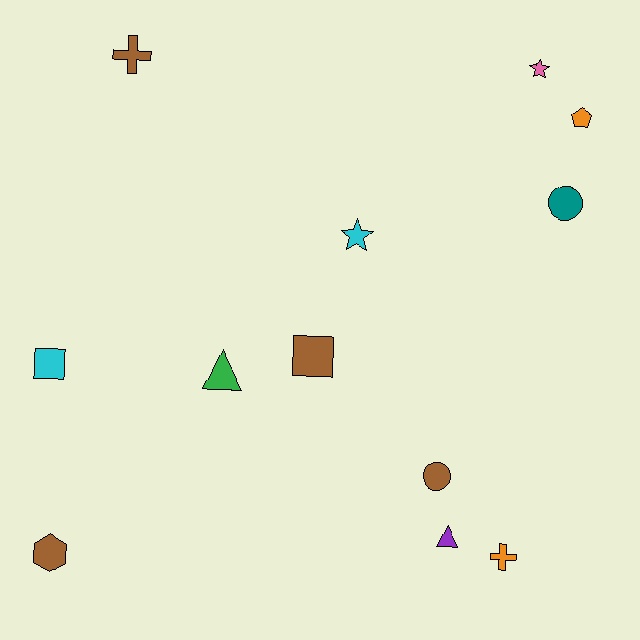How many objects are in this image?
There are 12 objects.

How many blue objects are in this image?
There are no blue objects.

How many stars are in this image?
There are 2 stars.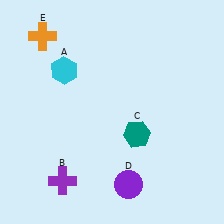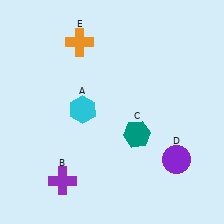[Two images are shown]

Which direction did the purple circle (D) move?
The purple circle (D) moved right.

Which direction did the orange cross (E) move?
The orange cross (E) moved right.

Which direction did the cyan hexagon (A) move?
The cyan hexagon (A) moved down.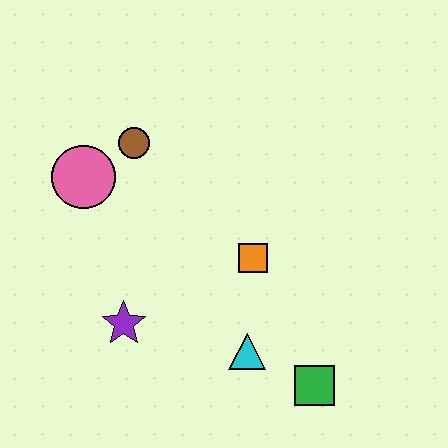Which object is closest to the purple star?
The cyan triangle is closest to the purple star.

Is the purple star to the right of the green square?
No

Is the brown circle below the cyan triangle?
No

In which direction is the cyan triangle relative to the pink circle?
The cyan triangle is below the pink circle.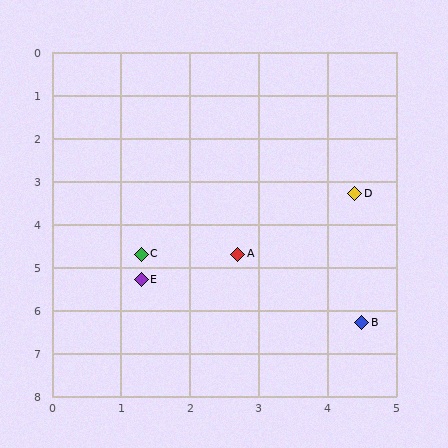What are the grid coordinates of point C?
Point C is at approximately (1.3, 4.7).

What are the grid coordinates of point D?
Point D is at approximately (4.4, 3.3).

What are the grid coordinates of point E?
Point E is at approximately (1.3, 5.3).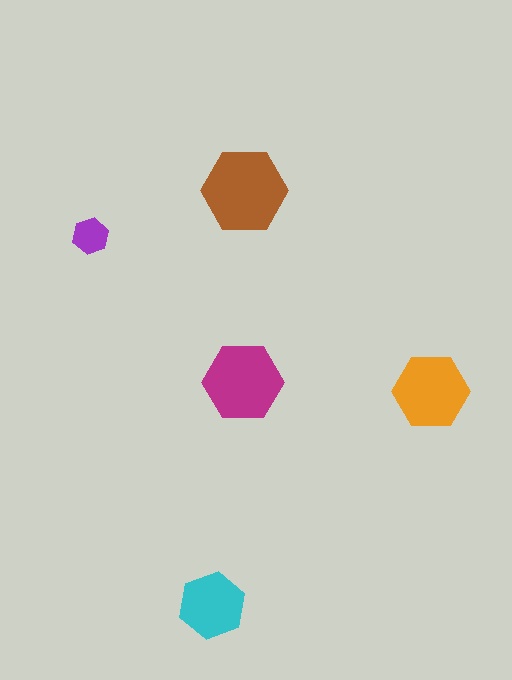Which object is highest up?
The brown hexagon is topmost.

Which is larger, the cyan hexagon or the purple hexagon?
The cyan one.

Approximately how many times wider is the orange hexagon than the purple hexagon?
About 2 times wider.